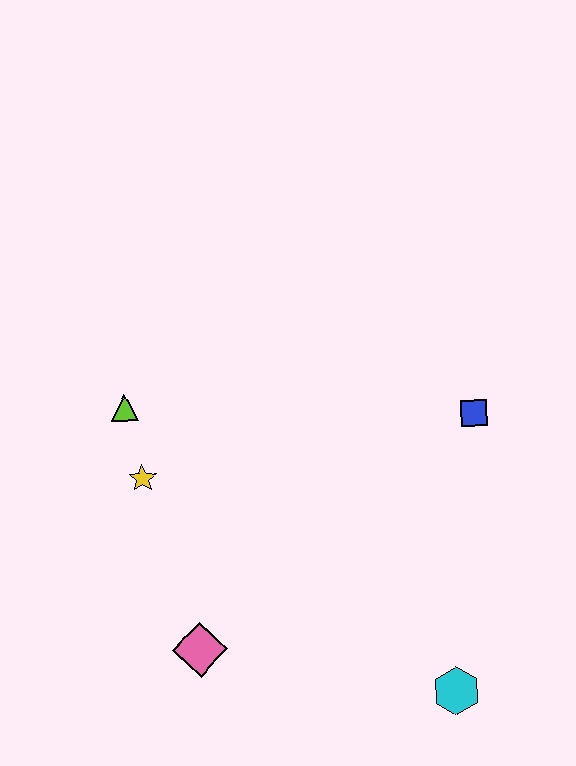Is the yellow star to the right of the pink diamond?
No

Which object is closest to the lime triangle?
The yellow star is closest to the lime triangle.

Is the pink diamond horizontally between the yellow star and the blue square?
Yes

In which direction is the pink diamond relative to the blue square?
The pink diamond is to the left of the blue square.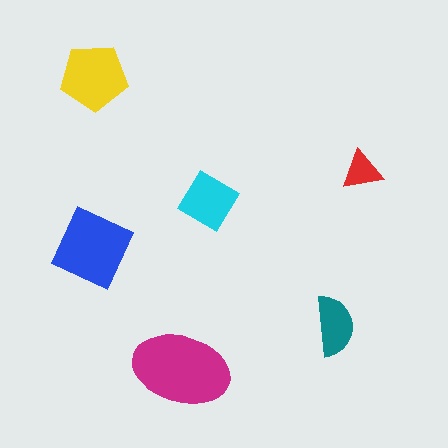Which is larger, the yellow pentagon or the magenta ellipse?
The magenta ellipse.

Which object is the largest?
The magenta ellipse.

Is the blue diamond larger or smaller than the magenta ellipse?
Smaller.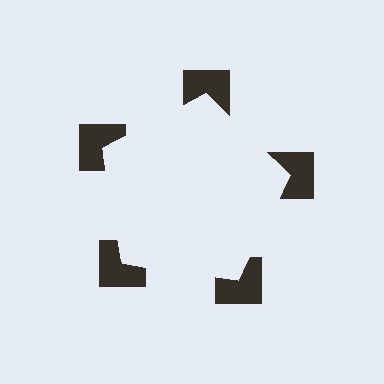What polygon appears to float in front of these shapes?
An illusory pentagon — its edges are inferred from the aligned wedge cuts in the notched squares, not physically drawn.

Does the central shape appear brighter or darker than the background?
It typically appears slightly brighter than the background, even though no actual brightness change is drawn.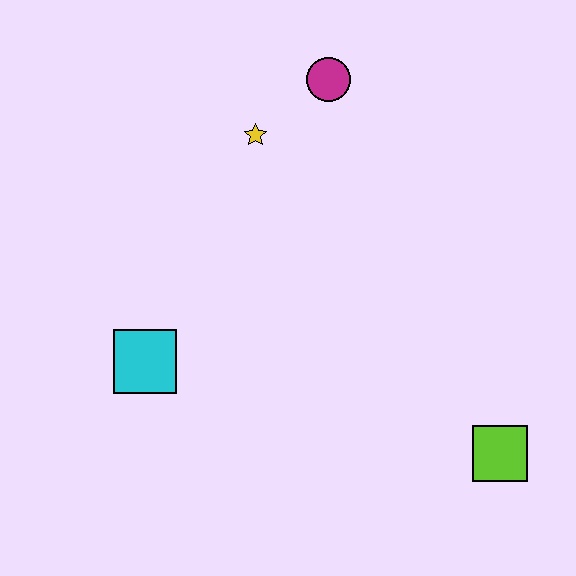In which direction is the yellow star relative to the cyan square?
The yellow star is above the cyan square.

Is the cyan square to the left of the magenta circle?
Yes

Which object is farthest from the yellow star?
The lime square is farthest from the yellow star.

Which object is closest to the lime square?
The cyan square is closest to the lime square.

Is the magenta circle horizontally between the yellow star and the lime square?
Yes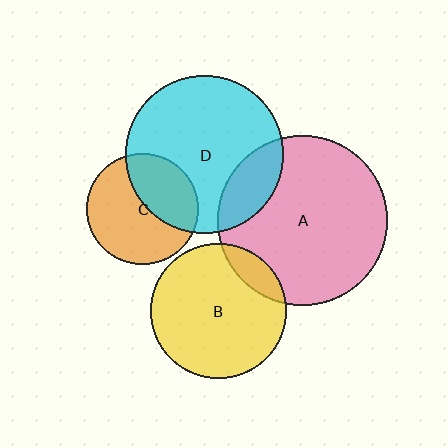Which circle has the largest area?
Circle A (pink).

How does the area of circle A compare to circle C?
Approximately 2.3 times.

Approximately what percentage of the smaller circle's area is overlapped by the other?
Approximately 40%.